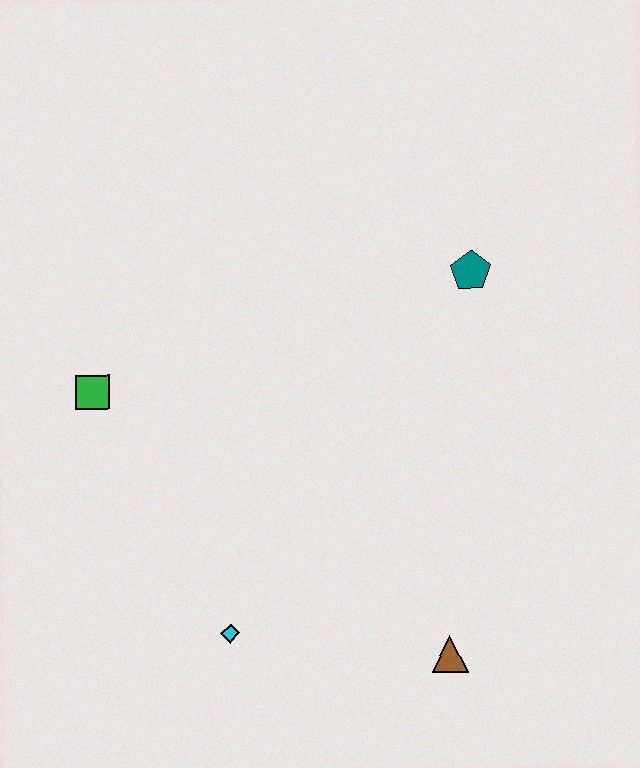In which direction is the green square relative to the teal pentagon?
The green square is to the left of the teal pentagon.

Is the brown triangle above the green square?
No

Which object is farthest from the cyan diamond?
The teal pentagon is farthest from the cyan diamond.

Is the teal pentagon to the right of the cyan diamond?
Yes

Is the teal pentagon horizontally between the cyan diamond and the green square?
No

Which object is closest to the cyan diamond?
The brown triangle is closest to the cyan diamond.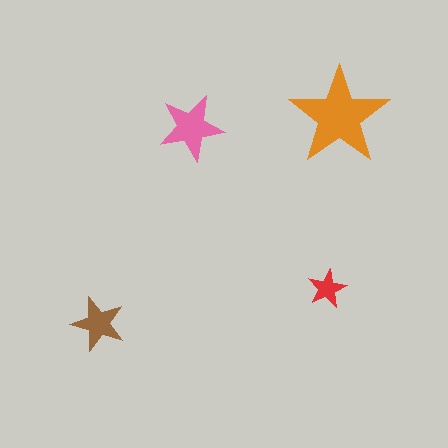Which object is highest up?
The orange star is topmost.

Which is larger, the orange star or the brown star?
The orange one.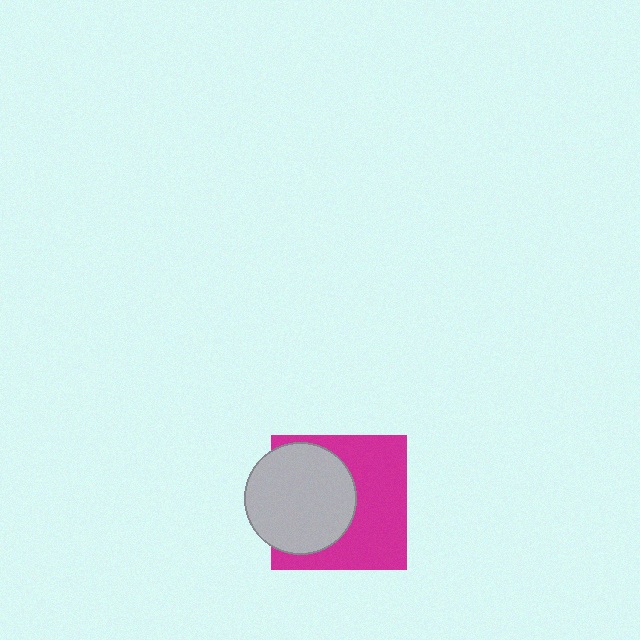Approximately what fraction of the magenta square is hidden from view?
Roughly 45% of the magenta square is hidden behind the light gray circle.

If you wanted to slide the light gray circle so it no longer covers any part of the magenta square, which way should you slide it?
Slide it left — that is the most direct way to separate the two shapes.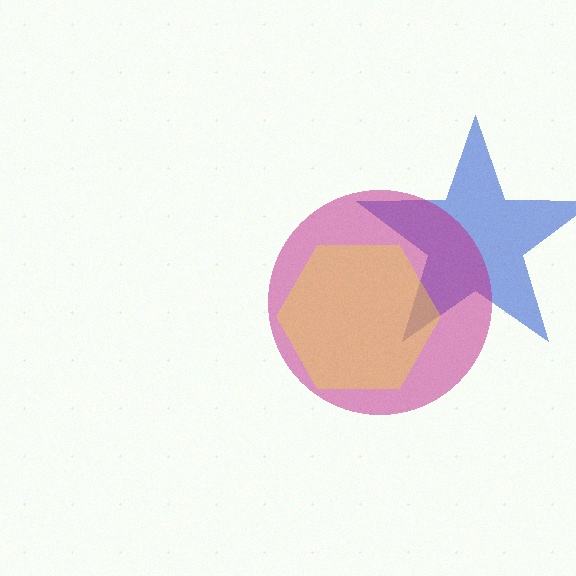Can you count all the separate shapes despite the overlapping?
Yes, there are 3 separate shapes.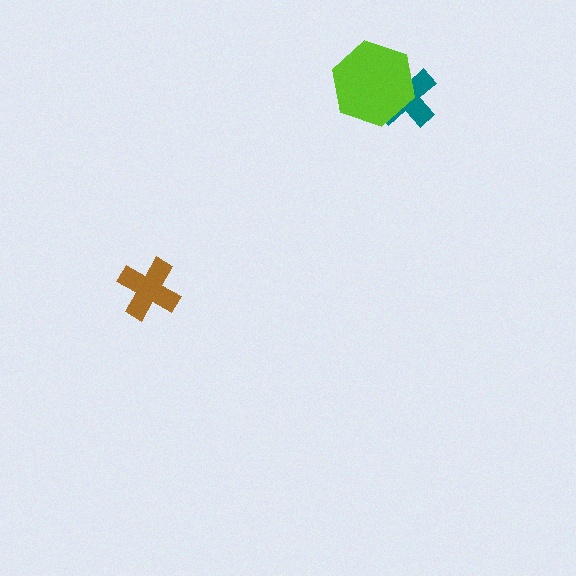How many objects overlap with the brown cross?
0 objects overlap with the brown cross.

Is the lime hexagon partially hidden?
No, no other shape covers it.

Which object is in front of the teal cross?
The lime hexagon is in front of the teal cross.